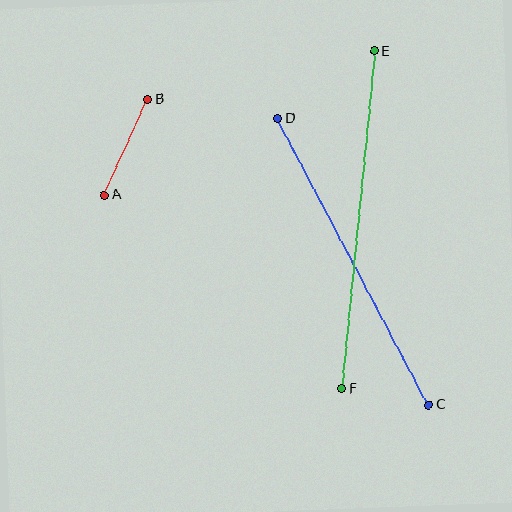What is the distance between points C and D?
The distance is approximately 324 pixels.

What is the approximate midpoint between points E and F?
The midpoint is at approximately (358, 220) pixels.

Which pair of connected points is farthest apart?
Points E and F are farthest apart.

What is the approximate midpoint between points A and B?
The midpoint is at approximately (126, 147) pixels.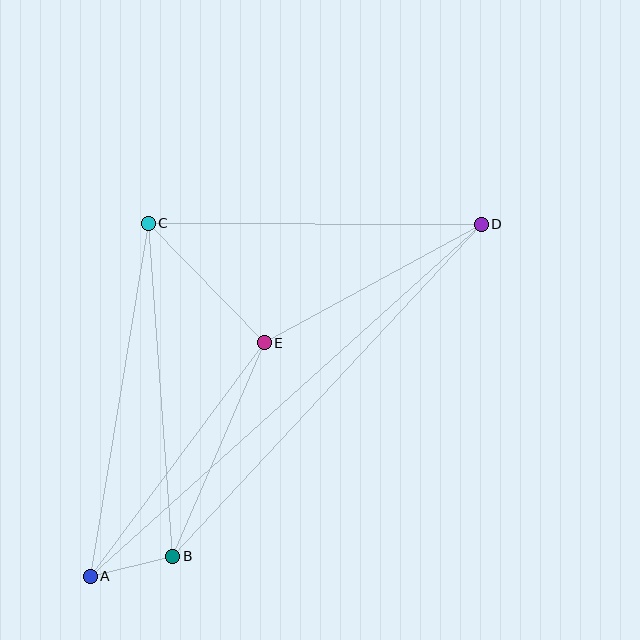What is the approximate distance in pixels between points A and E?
The distance between A and E is approximately 291 pixels.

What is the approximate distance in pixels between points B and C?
The distance between B and C is approximately 334 pixels.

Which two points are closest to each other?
Points A and B are closest to each other.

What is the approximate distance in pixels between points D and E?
The distance between D and E is approximately 247 pixels.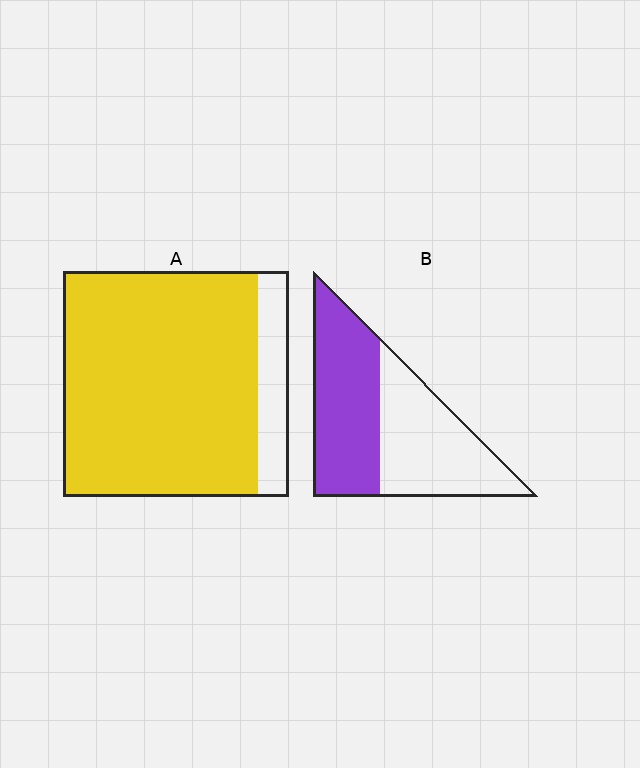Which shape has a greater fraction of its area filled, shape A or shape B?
Shape A.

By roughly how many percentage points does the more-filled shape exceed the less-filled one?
By roughly 35 percentage points (A over B).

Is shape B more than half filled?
Roughly half.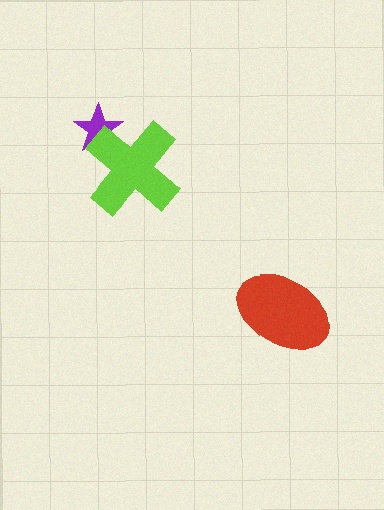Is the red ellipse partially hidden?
No, no other shape covers it.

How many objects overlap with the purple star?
1 object overlaps with the purple star.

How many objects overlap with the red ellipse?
0 objects overlap with the red ellipse.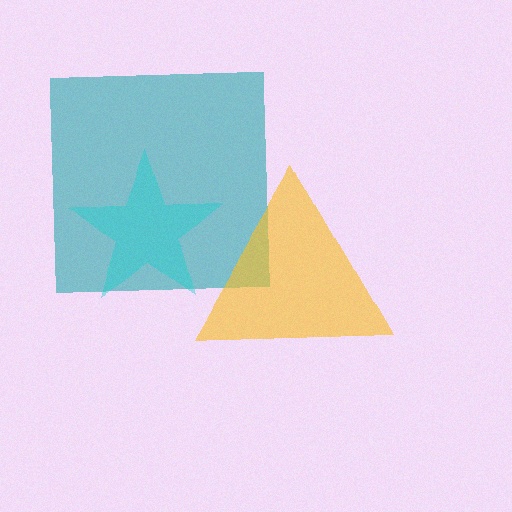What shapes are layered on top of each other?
The layered shapes are: a teal square, a yellow triangle, a cyan star.